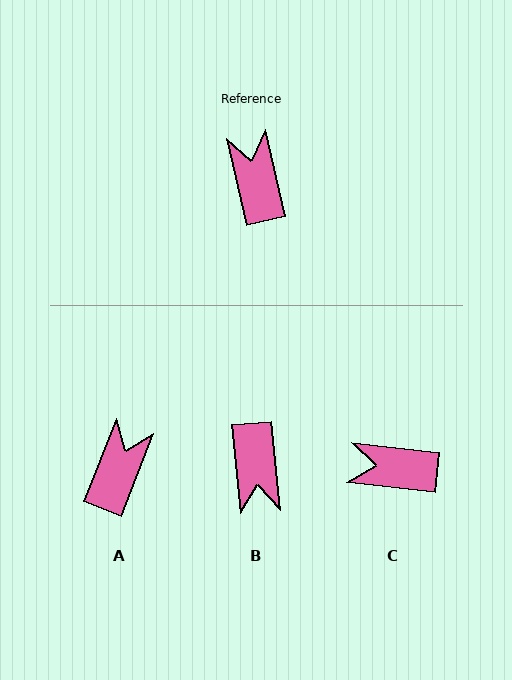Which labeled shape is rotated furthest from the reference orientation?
B, about 172 degrees away.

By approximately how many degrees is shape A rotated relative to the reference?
Approximately 35 degrees clockwise.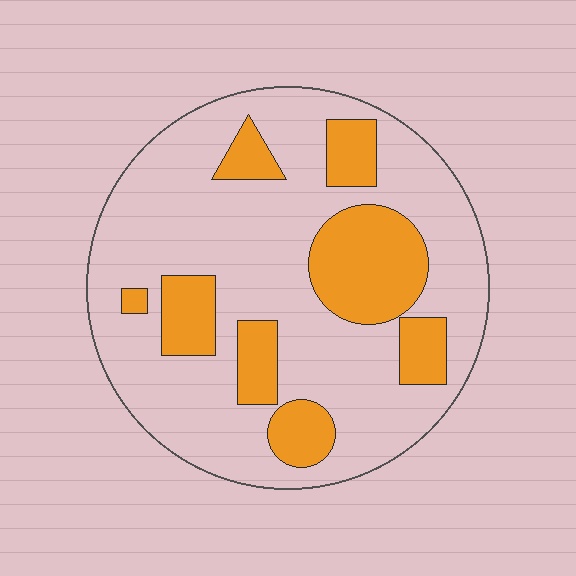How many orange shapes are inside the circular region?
8.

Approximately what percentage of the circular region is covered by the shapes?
Approximately 25%.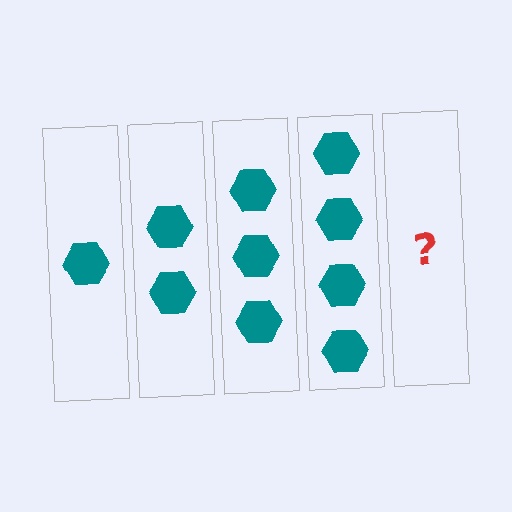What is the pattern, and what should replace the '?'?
The pattern is that each step adds one more hexagon. The '?' should be 5 hexagons.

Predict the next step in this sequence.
The next step is 5 hexagons.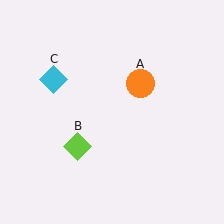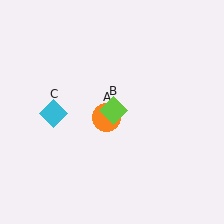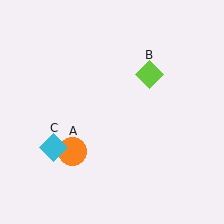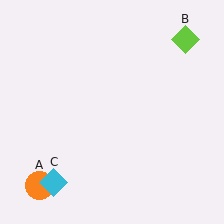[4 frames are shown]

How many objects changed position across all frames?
3 objects changed position: orange circle (object A), lime diamond (object B), cyan diamond (object C).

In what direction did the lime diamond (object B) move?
The lime diamond (object B) moved up and to the right.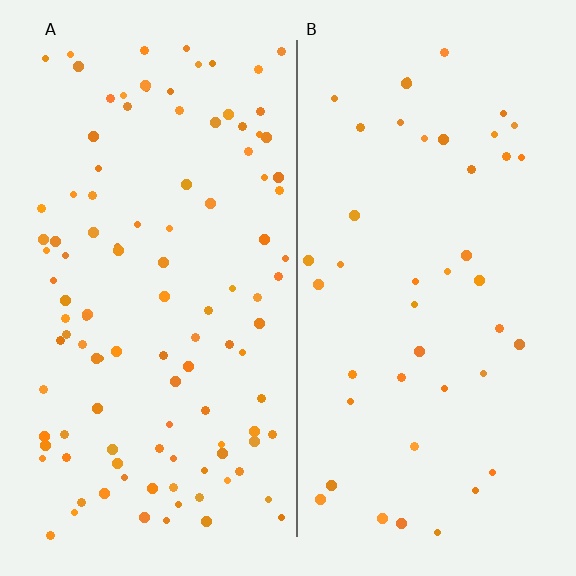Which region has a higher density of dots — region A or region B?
A (the left).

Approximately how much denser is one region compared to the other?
Approximately 2.5× — region A over region B.